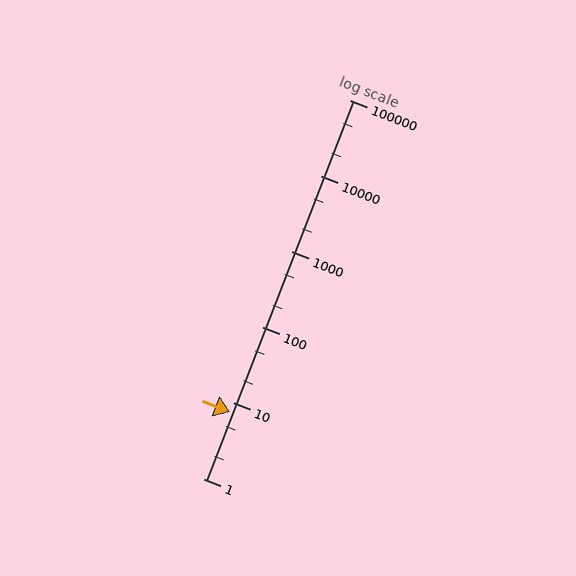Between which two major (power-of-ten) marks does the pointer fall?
The pointer is between 1 and 10.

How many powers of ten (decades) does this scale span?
The scale spans 5 decades, from 1 to 100000.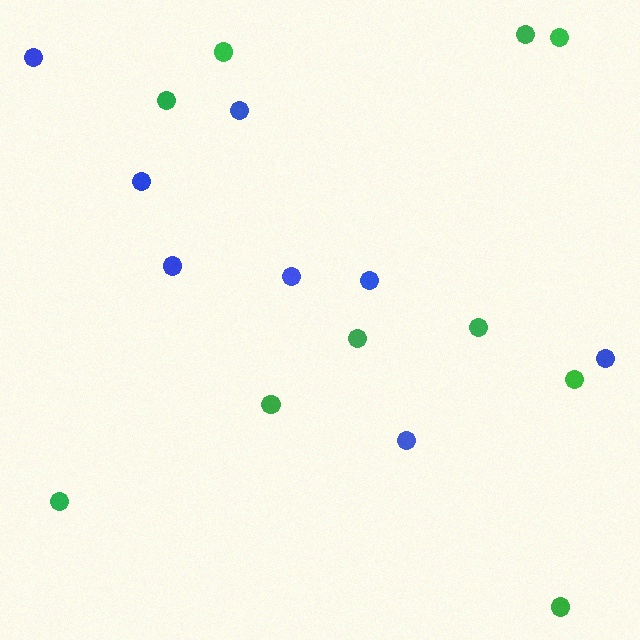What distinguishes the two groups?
There are 2 groups: one group of blue circles (8) and one group of green circles (10).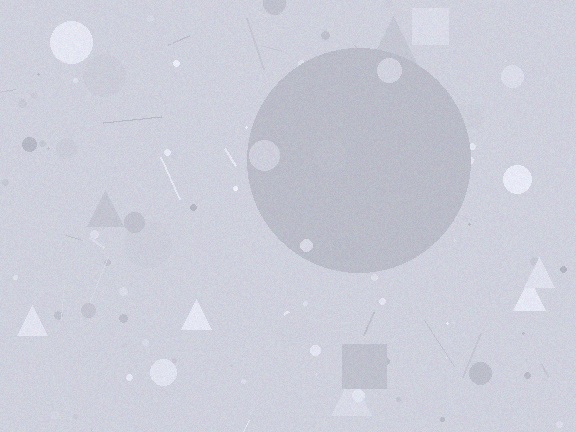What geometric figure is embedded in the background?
A circle is embedded in the background.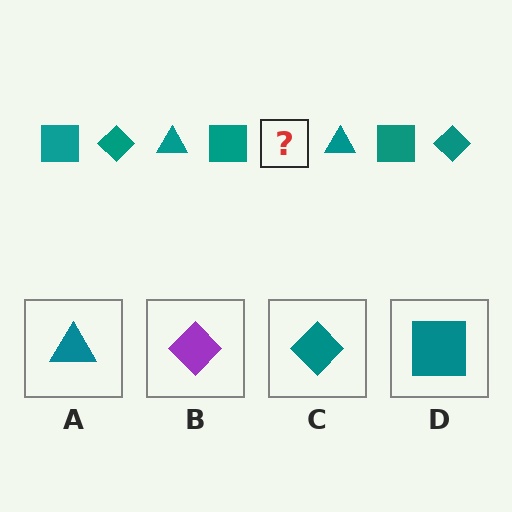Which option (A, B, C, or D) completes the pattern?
C.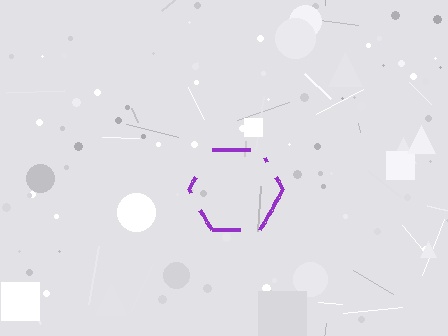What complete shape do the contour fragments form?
The contour fragments form a hexagon.